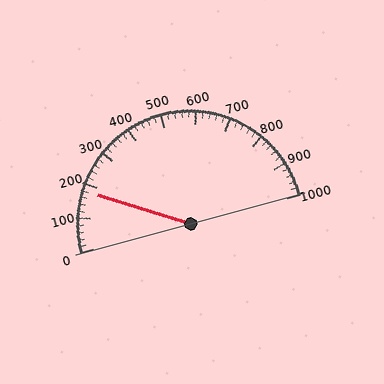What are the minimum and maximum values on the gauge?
The gauge ranges from 0 to 1000.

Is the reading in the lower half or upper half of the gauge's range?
The reading is in the lower half of the range (0 to 1000).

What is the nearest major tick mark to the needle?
The nearest major tick mark is 200.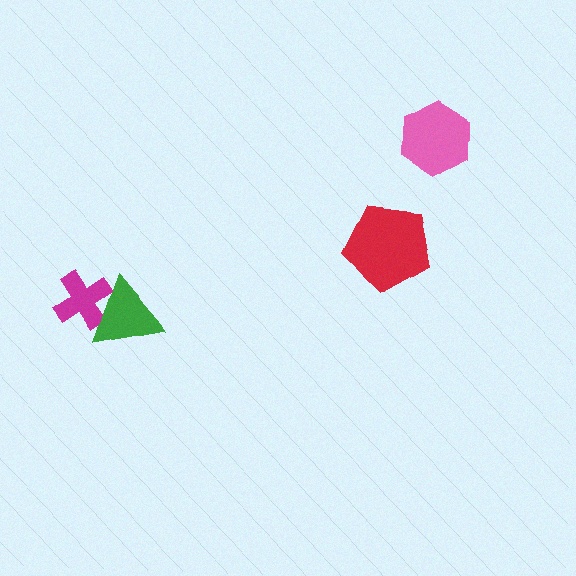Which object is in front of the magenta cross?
The green triangle is in front of the magenta cross.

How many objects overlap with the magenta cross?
1 object overlaps with the magenta cross.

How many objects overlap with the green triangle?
1 object overlaps with the green triangle.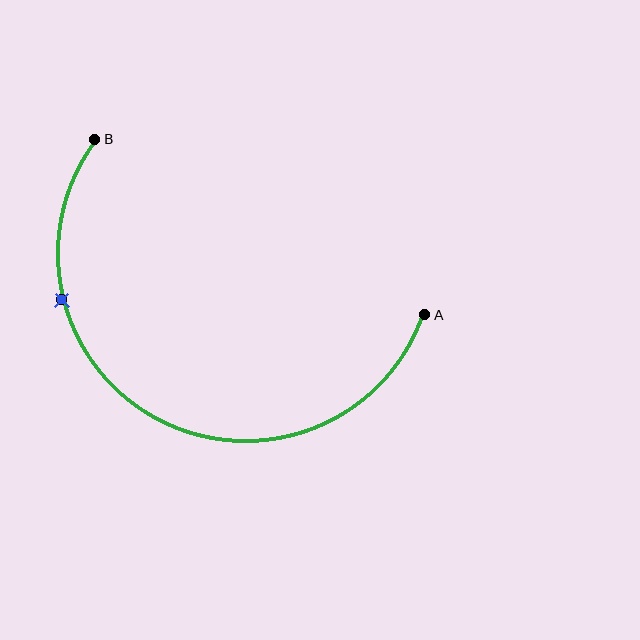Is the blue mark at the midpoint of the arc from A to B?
No. The blue mark lies on the arc but is closer to endpoint B. The arc midpoint would be at the point on the curve equidistant along the arc from both A and B.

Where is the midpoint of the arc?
The arc midpoint is the point on the curve farthest from the straight line joining A and B. It sits below that line.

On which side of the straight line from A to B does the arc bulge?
The arc bulges below the straight line connecting A and B.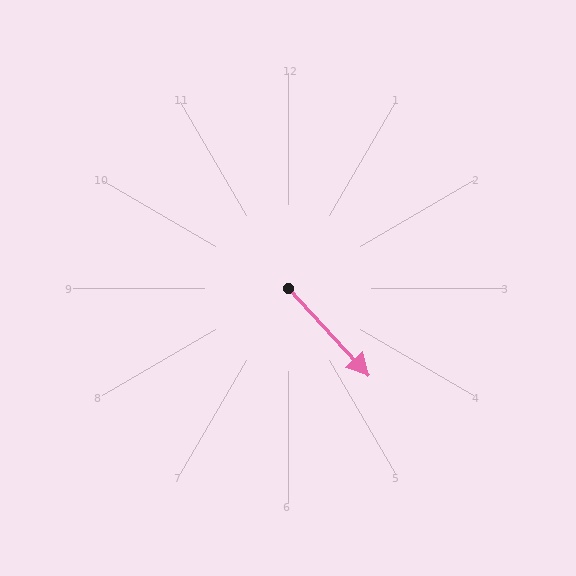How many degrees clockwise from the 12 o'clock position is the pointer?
Approximately 137 degrees.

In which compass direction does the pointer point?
Southeast.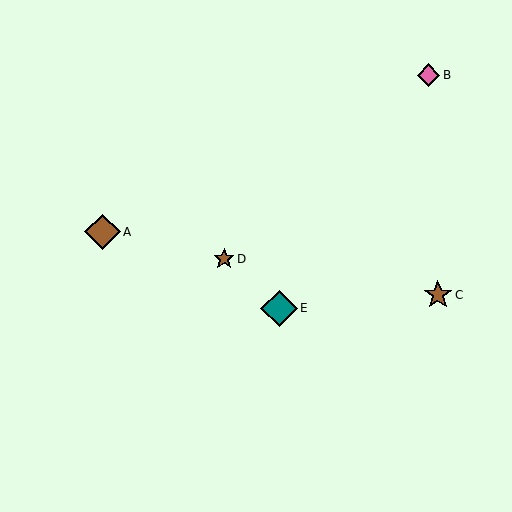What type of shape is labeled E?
Shape E is a teal diamond.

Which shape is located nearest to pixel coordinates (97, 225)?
The brown diamond (labeled A) at (102, 232) is nearest to that location.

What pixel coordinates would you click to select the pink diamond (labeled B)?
Click at (429, 75) to select the pink diamond B.